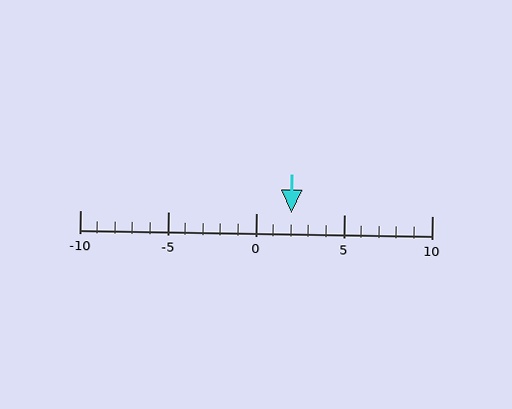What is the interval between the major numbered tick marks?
The major tick marks are spaced 5 units apart.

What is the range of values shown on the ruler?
The ruler shows values from -10 to 10.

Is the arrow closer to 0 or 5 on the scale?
The arrow is closer to 0.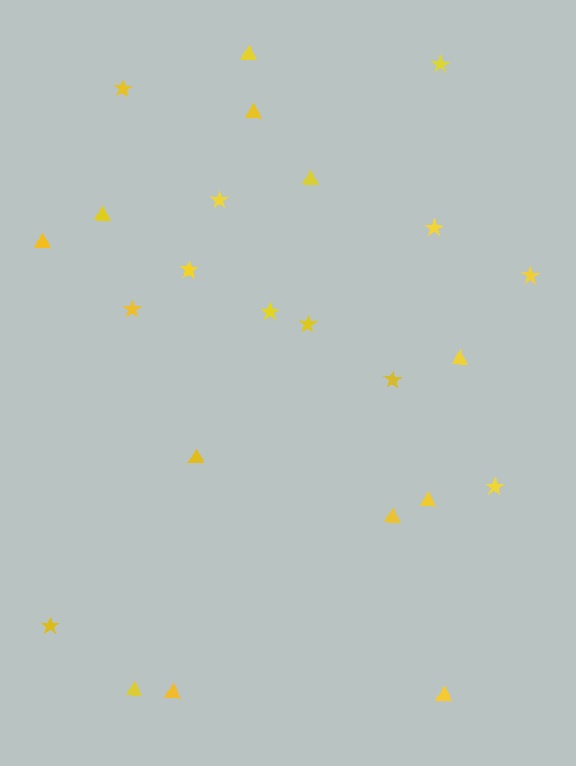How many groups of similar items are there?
There are 2 groups: one group of triangles (12) and one group of stars (12).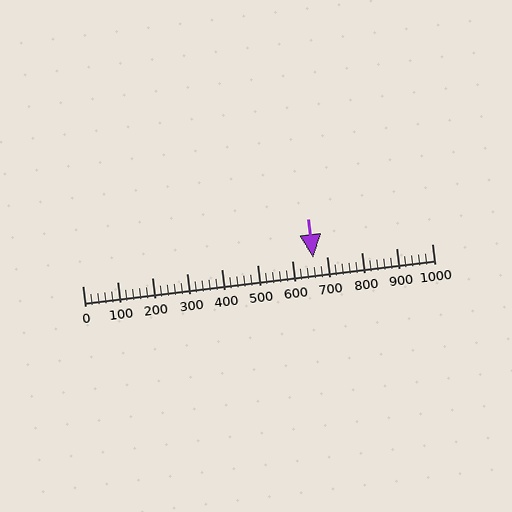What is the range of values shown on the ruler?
The ruler shows values from 0 to 1000.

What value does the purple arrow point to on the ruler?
The purple arrow points to approximately 660.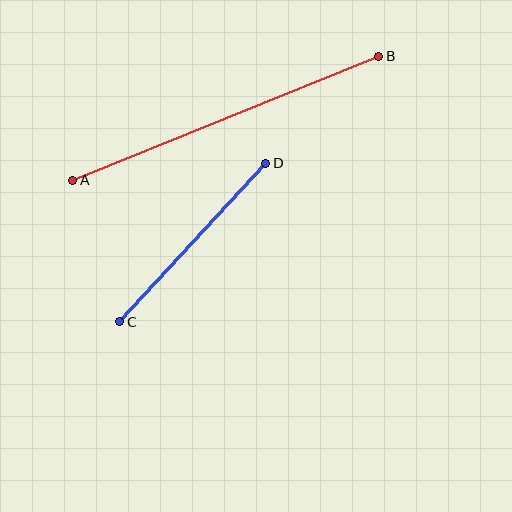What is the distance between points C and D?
The distance is approximately 215 pixels.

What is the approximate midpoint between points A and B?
The midpoint is at approximately (226, 118) pixels.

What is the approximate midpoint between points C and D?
The midpoint is at approximately (193, 242) pixels.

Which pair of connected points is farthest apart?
Points A and B are farthest apart.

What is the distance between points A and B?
The distance is approximately 330 pixels.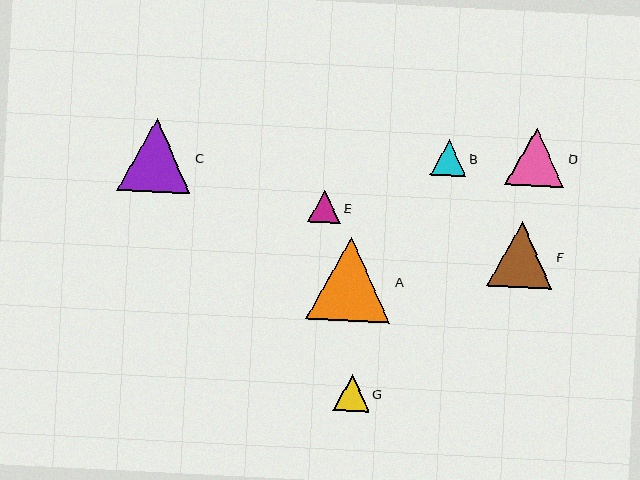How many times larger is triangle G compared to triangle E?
Triangle G is approximately 1.1 times the size of triangle E.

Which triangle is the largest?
Triangle A is the largest with a size of approximately 85 pixels.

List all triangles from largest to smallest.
From largest to smallest: A, C, F, D, G, B, E.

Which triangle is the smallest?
Triangle E is the smallest with a size of approximately 33 pixels.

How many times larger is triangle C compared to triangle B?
Triangle C is approximately 2.0 times the size of triangle B.